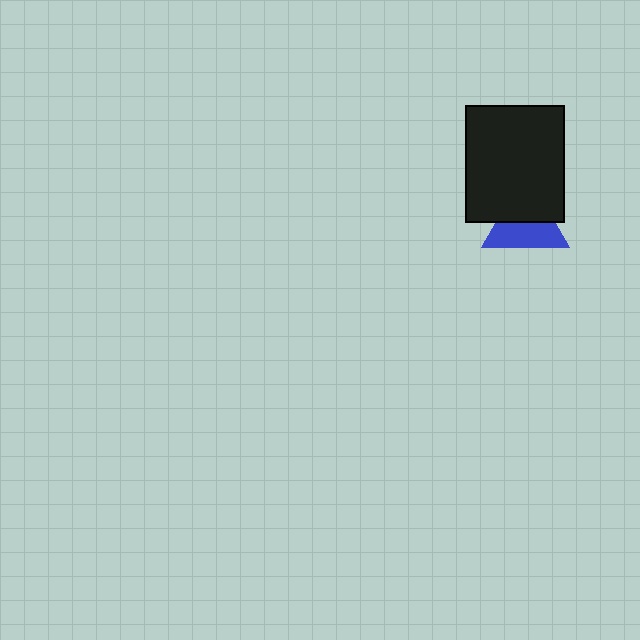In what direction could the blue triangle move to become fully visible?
The blue triangle could move down. That would shift it out from behind the black rectangle entirely.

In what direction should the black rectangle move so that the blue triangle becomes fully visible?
The black rectangle should move up. That is the shortest direction to clear the overlap and leave the blue triangle fully visible.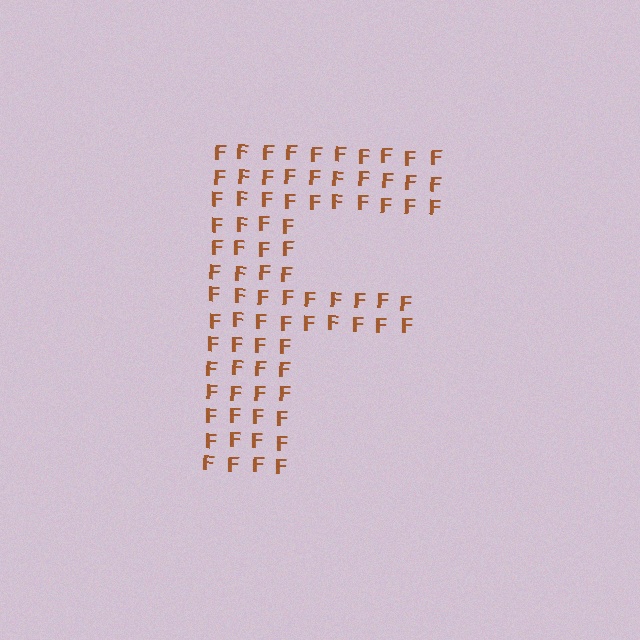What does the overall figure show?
The overall figure shows the letter F.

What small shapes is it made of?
It is made of small letter F's.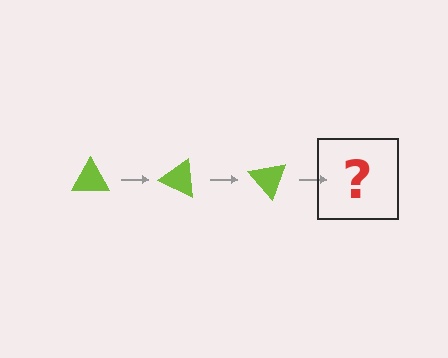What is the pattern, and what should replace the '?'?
The pattern is that the triangle rotates 25 degrees each step. The '?' should be a lime triangle rotated 75 degrees.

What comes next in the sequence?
The next element should be a lime triangle rotated 75 degrees.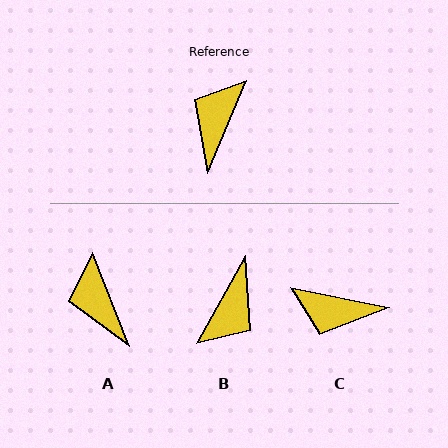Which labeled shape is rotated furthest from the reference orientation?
B, about 174 degrees away.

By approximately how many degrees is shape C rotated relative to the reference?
Approximately 102 degrees counter-clockwise.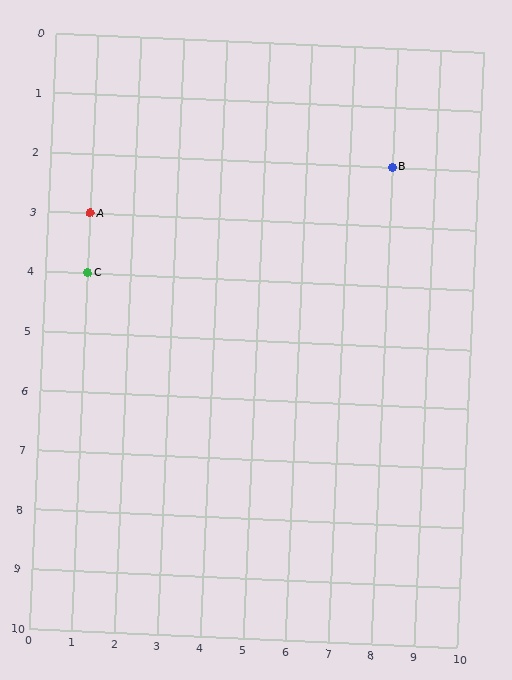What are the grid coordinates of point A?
Point A is at grid coordinates (1, 3).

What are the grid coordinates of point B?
Point B is at grid coordinates (8, 2).